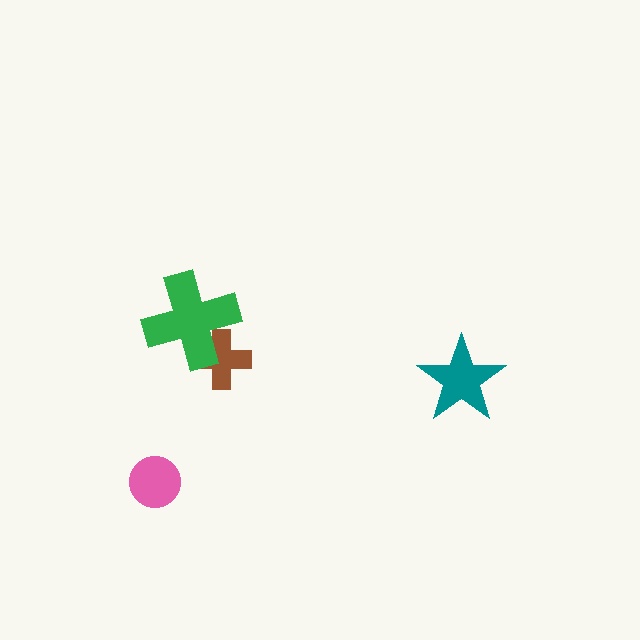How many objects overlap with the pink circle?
0 objects overlap with the pink circle.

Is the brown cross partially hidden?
Yes, it is partially covered by another shape.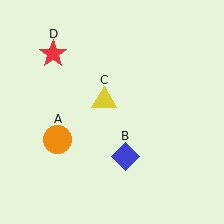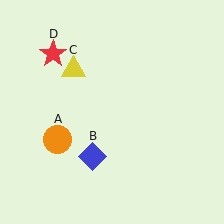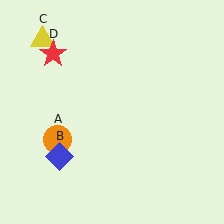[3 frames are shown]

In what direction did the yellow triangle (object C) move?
The yellow triangle (object C) moved up and to the left.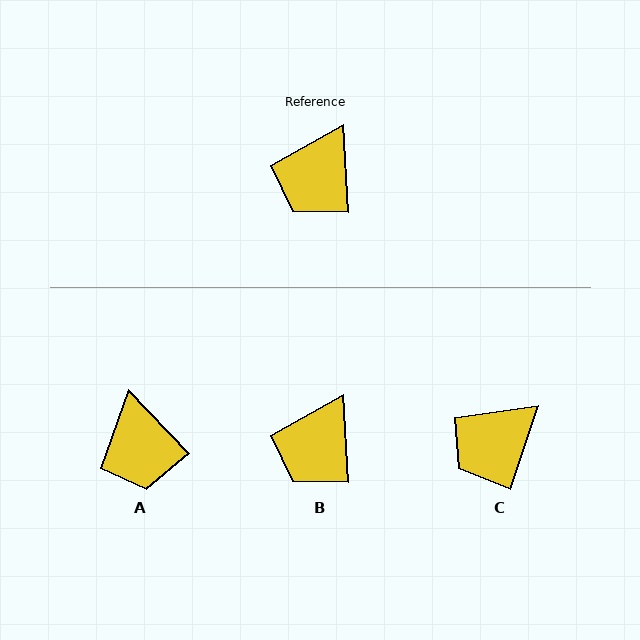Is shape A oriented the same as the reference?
No, it is off by about 40 degrees.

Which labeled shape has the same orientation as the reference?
B.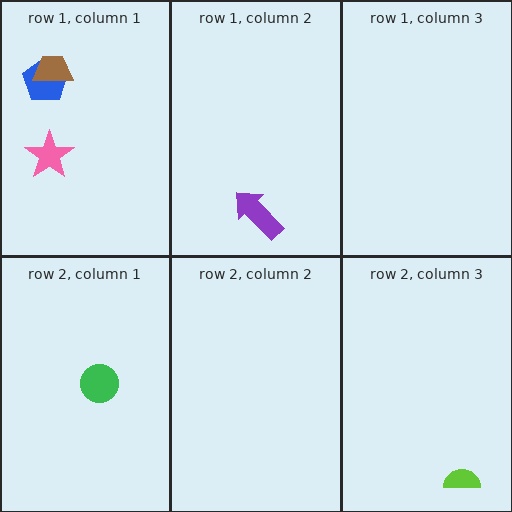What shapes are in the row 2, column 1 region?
The green circle.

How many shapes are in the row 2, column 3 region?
1.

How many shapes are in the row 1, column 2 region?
1.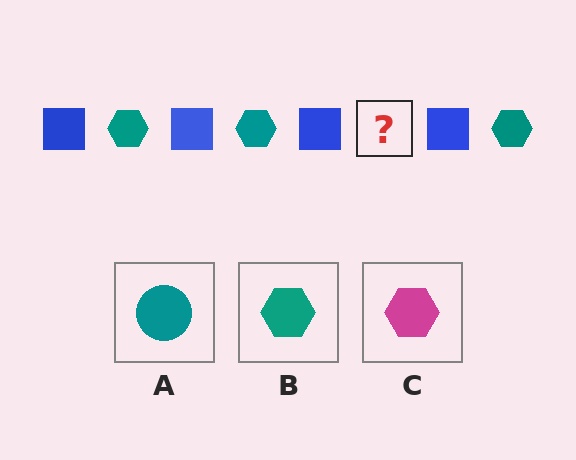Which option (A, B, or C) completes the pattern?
B.